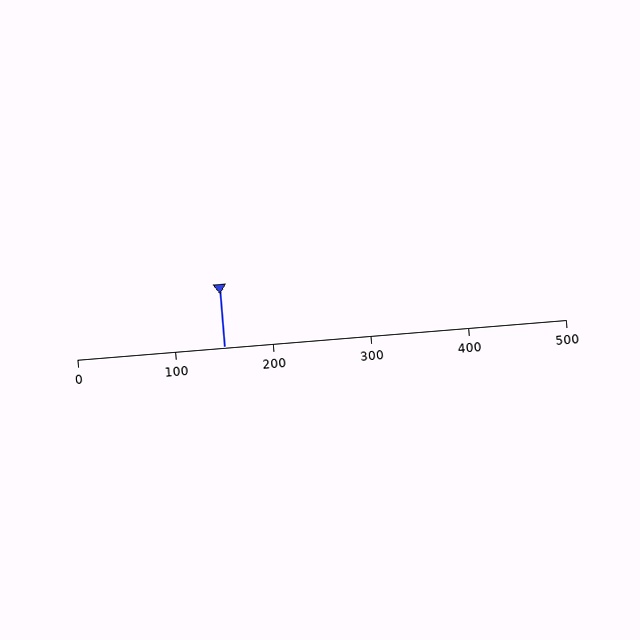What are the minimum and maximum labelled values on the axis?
The axis runs from 0 to 500.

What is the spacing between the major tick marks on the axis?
The major ticks are spaced 100 apart.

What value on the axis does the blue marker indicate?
The marker indicates approximately 150.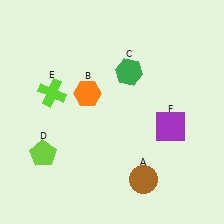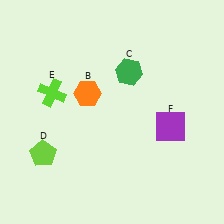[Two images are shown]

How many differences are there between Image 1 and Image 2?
There is 1 difference between the two images.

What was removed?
The brown circle (A) was removed in Image 2.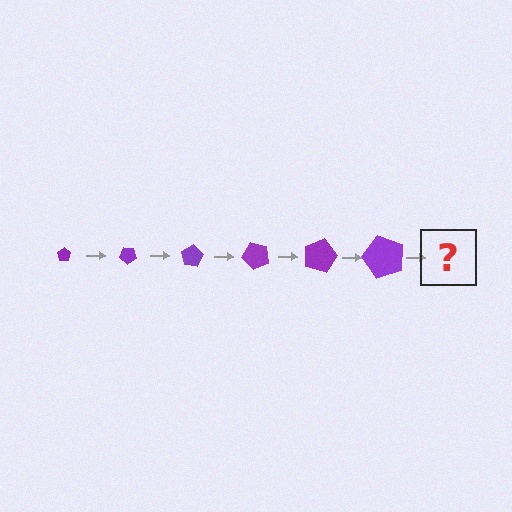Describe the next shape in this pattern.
It should be a pentagon, larger than the previous one and rotated 240 degrees from the start.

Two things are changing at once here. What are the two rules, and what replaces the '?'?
The two rules are that the pentagon grows larger each step and it rotates 40 degrees each step. The '?' should be a pentagon, larger than the previous one and rotated 240 degrees from the start.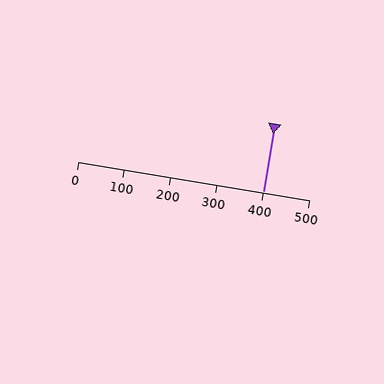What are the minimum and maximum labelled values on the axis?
The axis runs from 0 to 500.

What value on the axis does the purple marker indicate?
The marker indicates approximately 400.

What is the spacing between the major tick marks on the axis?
The major ticks are spaced 100 apart.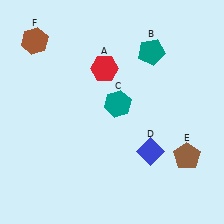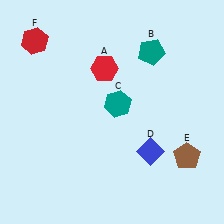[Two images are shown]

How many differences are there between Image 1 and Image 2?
There is 1 difference between the two images.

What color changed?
The hexagon (F) changed from brown in Image 1 to red in Image 2.